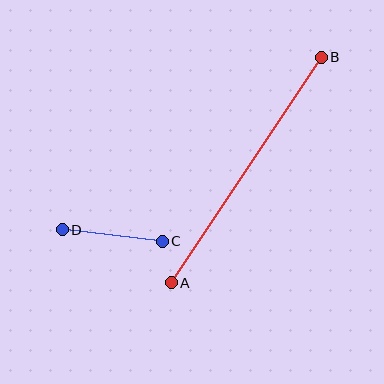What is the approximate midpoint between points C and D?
The midpoint is at approximately (112, 236) pixels.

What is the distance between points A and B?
The distance is approximately 271 pixels.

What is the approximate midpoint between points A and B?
The midpoint is at approximately (246, 170) pixels.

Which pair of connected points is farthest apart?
Points A and B are farthest apart.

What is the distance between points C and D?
The distance is approximately 101 pixels.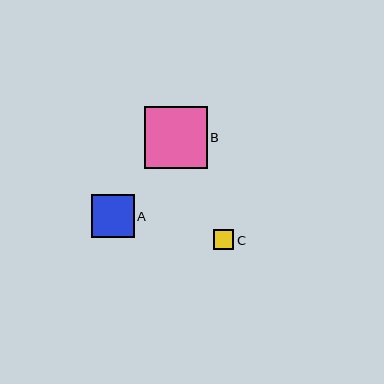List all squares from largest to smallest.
From largest to smallest: B, A, C.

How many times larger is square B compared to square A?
Square B is approximately 1.5 times the size of square A.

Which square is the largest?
Square B is the largest with a size of approximately 62 pixels.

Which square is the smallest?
Square C is the smallest with a size of approximately 21 pixels.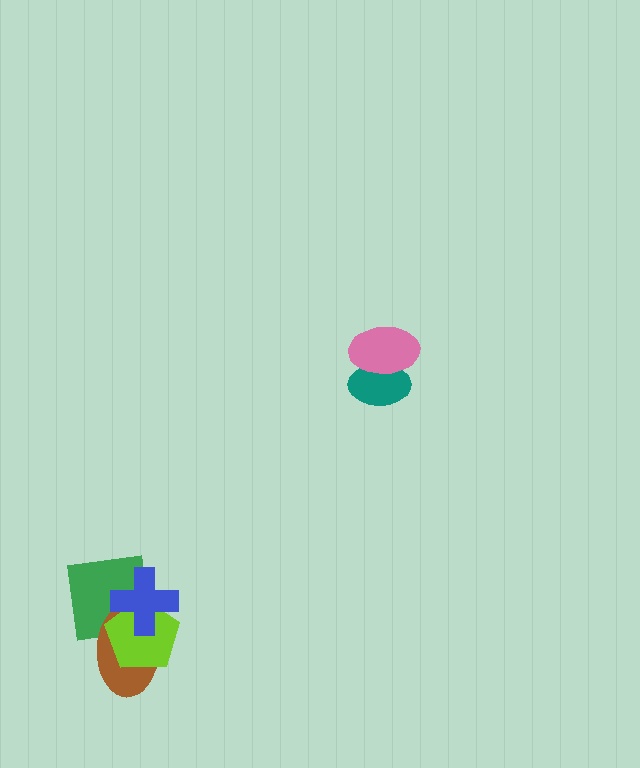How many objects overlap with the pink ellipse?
1 object overlaps with the pink ellipse.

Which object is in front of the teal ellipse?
The pink ellipse is in front of the teal ellipse.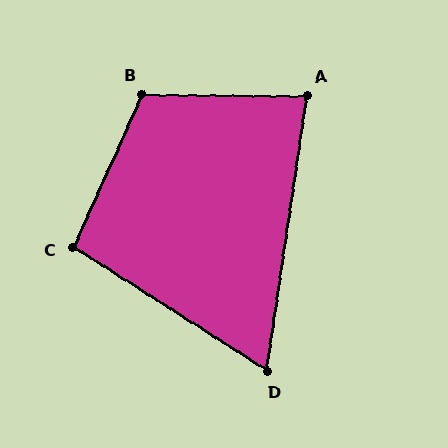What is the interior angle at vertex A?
Approximately 82 degrees (acute).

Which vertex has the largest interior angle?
B, at approximately 114 degrees.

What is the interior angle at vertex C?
Approximately 98 degrees (obtuse).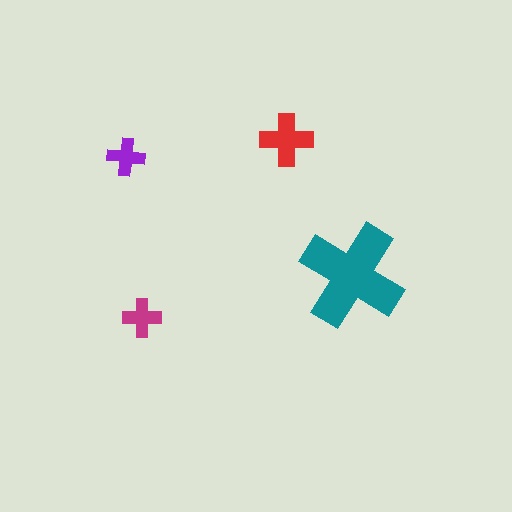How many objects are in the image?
There are 4 objects in the image.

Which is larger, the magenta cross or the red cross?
The red one.